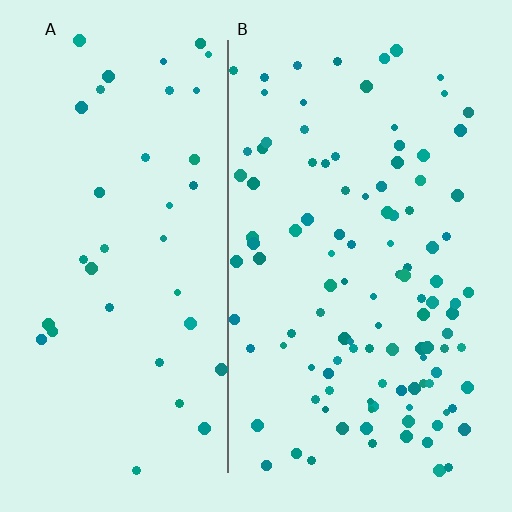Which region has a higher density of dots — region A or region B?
B (the right).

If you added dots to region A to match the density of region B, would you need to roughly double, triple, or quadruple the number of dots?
Approximately triple.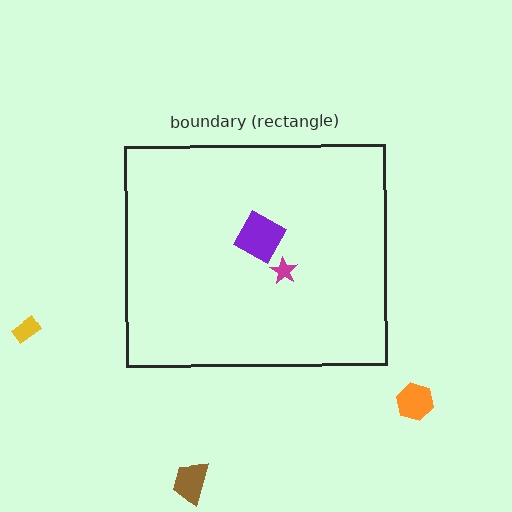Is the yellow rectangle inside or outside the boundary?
Outside.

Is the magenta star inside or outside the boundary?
Inside.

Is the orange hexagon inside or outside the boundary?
Outside.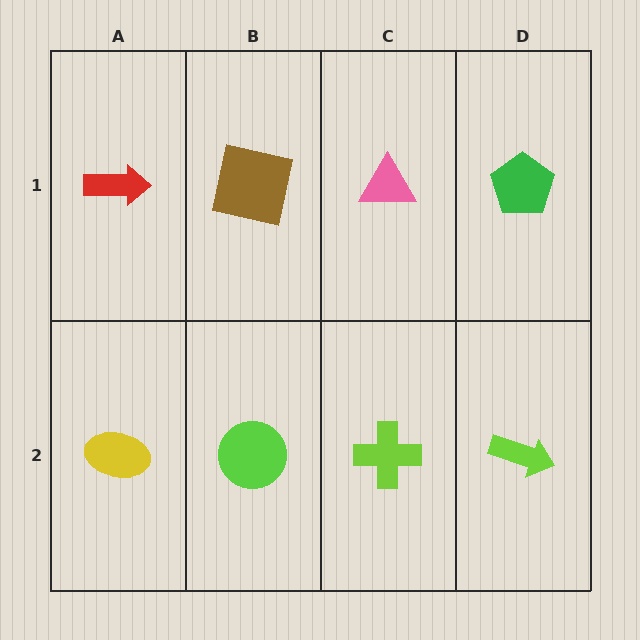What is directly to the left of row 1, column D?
A pink triangle.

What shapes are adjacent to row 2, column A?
A red arrow (row 1, column A), a lime circle (row 2, column B).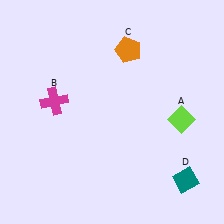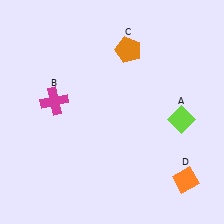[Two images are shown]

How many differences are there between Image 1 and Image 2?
There is 1 difference between the two images.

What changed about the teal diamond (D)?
In Image 1, D is teal. In Image 2, it changed to orange.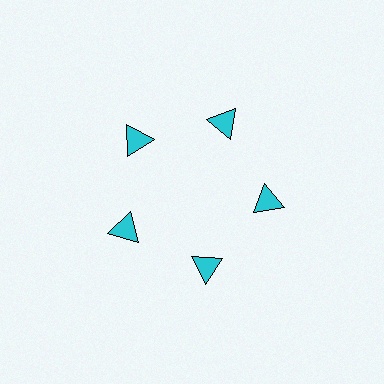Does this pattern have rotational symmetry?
Yes, this pattern has 5-fold rotational symmetry. It looks the same after rotating 72 degrees around the center.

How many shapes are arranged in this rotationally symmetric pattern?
There are 5 shapes, arranged in 5 groups of 1.